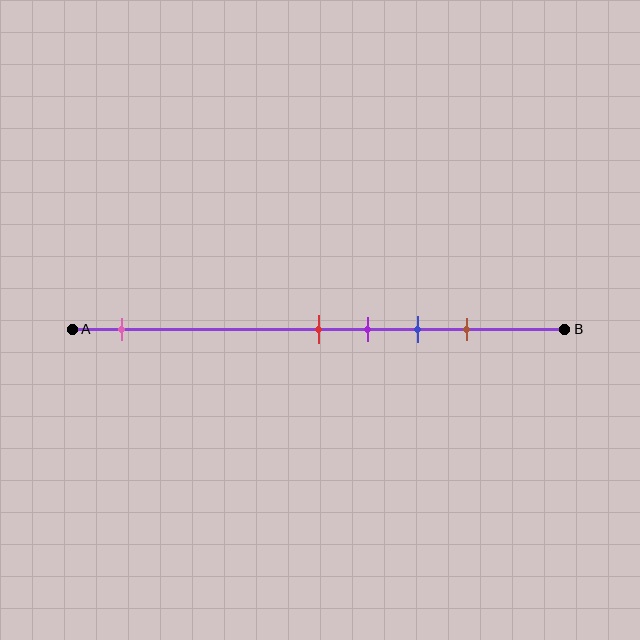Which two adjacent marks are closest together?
The red and purple marks are the closest adjacent pair.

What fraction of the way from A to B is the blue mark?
The blue mark is approximately 70% (0.7) of the way from A to B.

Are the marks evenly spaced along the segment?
No, the marks are not evenly spaced.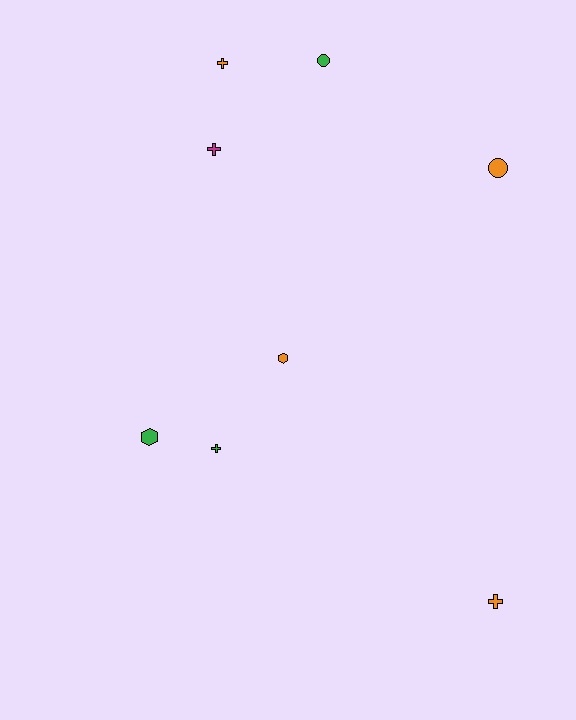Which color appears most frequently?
Orange, with 4 objects.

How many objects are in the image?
There are 8 objects.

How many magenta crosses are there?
There is 1 magenta cross.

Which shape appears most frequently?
Cross, with 4 objects.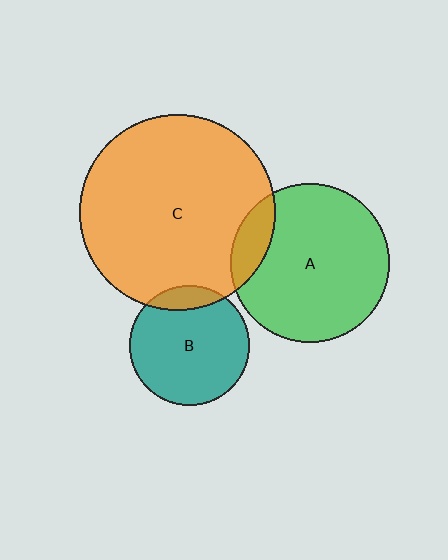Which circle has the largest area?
Circle C (orange).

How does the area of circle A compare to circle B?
Approximately 1.8 times.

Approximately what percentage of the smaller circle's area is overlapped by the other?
Approximately 15%.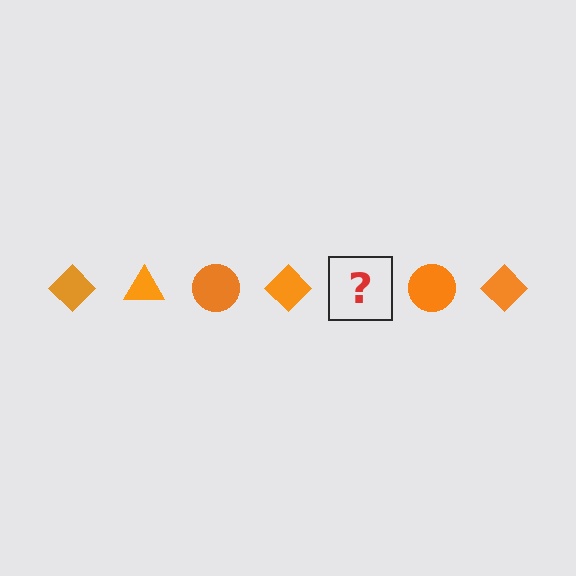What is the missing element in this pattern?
The missing element is an orange triangle.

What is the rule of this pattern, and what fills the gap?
The rule is that the pattern cycles through diamond, triangle, circle shapes in orange. The gap should be filled with an orange triangle.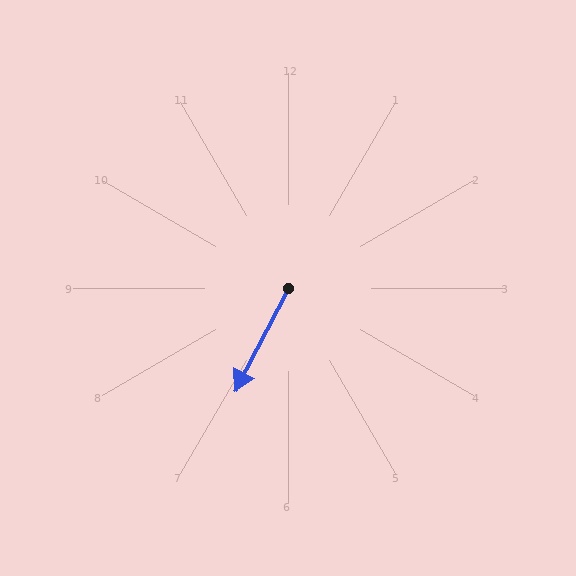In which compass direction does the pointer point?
Southwest.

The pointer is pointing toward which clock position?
Roughly 7 o'clock.